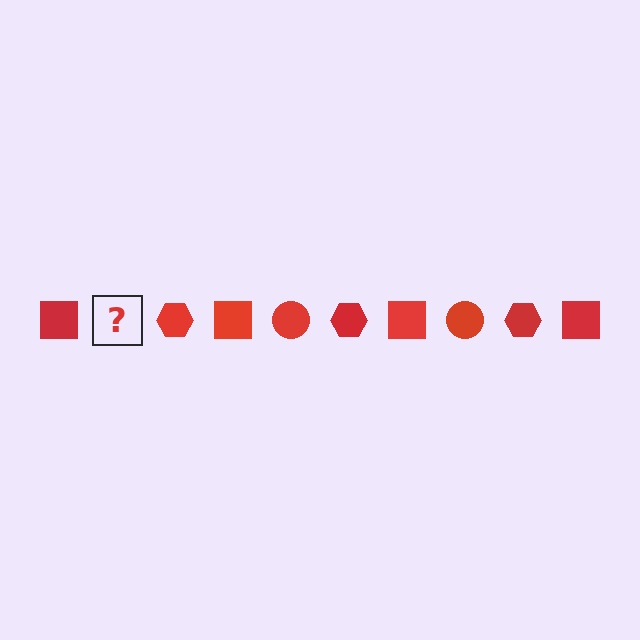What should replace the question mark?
The question mark should be replaced with a red circle.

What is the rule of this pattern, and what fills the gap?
The rule is that the pattern cycles through square, circle, hexagon shapes in red. The gap should be filled with a red circle.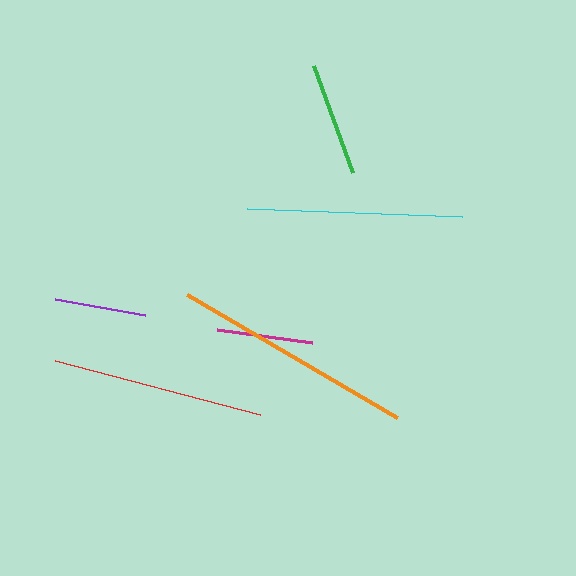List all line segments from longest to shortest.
From longest to shortest: orange, cyan, red, green, magenta, purple.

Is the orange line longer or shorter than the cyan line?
The orange line is longer than the cyan line.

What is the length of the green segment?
The green segment is approximately 114 pixels long.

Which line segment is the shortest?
The purple line is the shortest at approximately 91 pixels.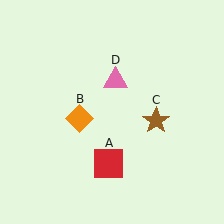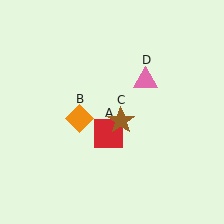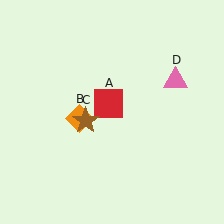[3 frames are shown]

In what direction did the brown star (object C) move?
The brown star (object C) moved left.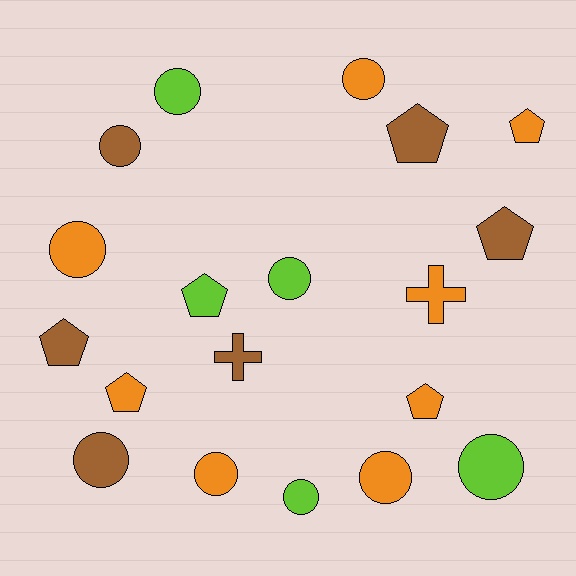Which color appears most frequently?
Orange, with 8 objects.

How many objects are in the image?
There are 19 objects.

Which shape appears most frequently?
Circle, with 10 objects.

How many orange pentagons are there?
There are 3 orange pentagons.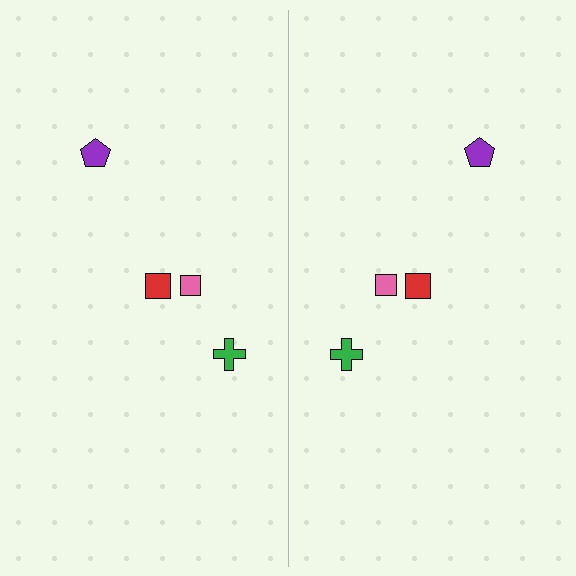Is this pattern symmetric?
Yes, this pattern has bilateral (reflection) symmetry.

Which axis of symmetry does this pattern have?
The pattern has a vertical axis of symmetry running through the center of the image.